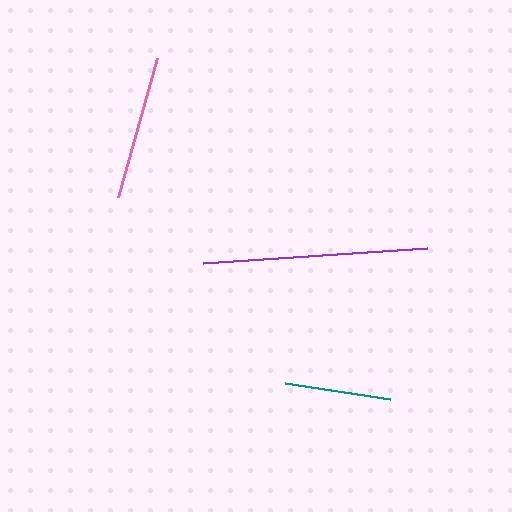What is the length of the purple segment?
The purple segment is approximately 224 pixels long.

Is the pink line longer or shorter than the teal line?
The pink line is longer than the teal line.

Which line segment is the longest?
The purple line is the longest at approximately 224 pixels.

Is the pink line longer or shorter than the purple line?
The purple line is longer than the pink line.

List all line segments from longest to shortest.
From longest to shortest: purple, pink, teal.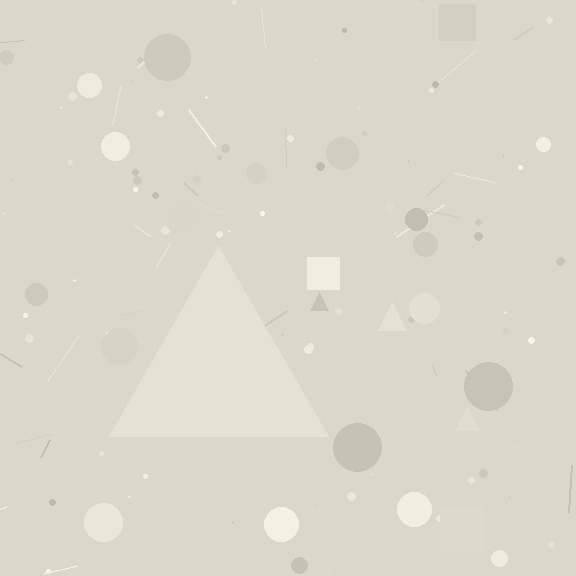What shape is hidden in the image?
A triangle is hidden in the image.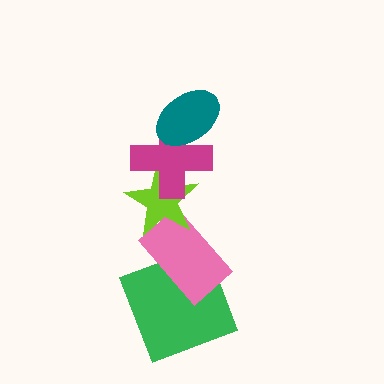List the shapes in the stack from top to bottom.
From top to bottom: the teal ellipse, the magenta cross, the lime star, the pink rectangle, the green square.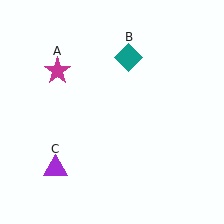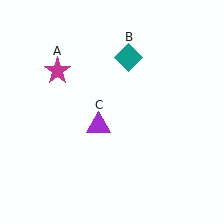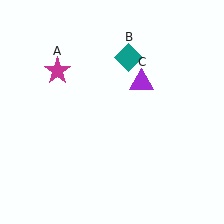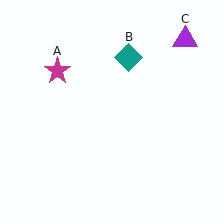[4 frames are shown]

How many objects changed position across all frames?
1 object changed position: purple triangle (object C).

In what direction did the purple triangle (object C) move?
The purple triangle (object C) moved up and to the right.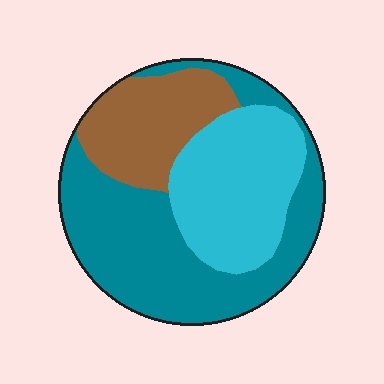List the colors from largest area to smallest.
From largest to smallest: teal, cyan, brown.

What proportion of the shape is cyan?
Cyan takes up about one third (1/3) of the shape.